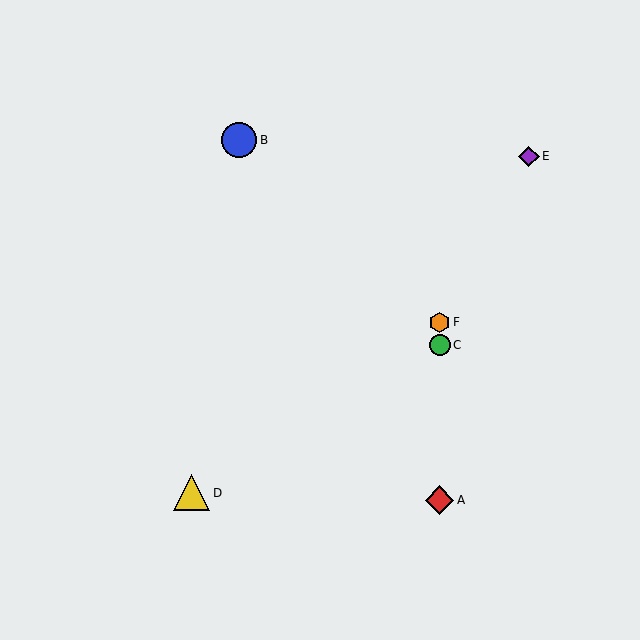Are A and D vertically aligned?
No, A is at x≈440 and D is at x≈192.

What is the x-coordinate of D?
Object D is at x≈192.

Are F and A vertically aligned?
Yes, both are at x≈440.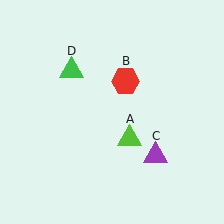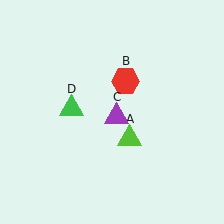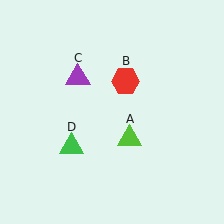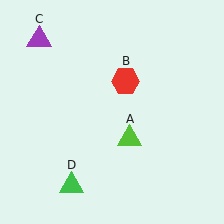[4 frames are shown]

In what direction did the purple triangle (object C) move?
The purple triangle (object C) moved up and to the left.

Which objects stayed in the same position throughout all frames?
Lime triangle (object A) and red hexagon (object B) remained stationary.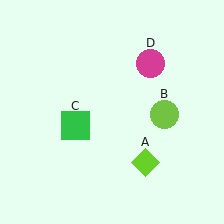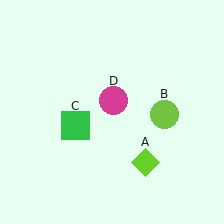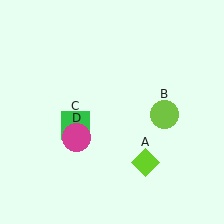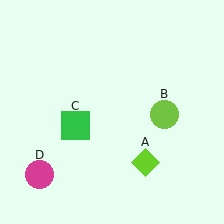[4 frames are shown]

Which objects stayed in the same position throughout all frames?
Lime diamond (object A) and lime circle (object B) and green square (object C) remained stationary.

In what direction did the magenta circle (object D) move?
The magenta circle (object D) moved down and to the left.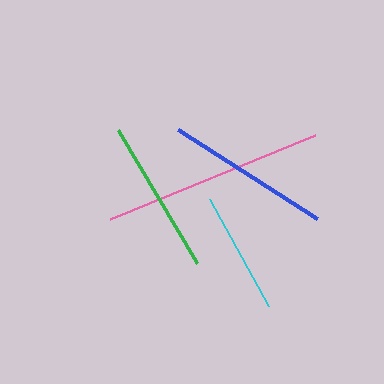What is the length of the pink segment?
The pink segment is approximately 221 pixels long.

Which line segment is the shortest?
The cyan line is the shortest at approximately 122 pixels.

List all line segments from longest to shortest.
From longest to shortest: pink, blue, green, cyan.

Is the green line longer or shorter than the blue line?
The blue line is longer than the green line.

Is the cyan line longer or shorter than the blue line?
The blue line is longer than the cyan line.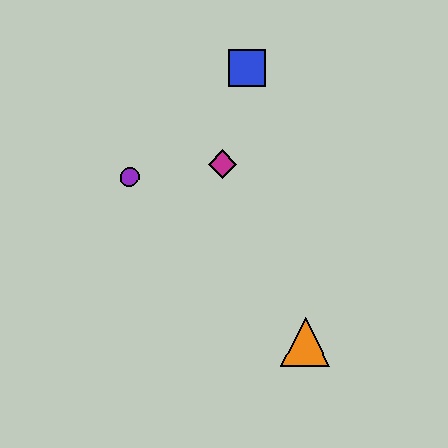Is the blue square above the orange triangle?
Yes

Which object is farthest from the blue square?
The orange triangle is farthest from the blue square.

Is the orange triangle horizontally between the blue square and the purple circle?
No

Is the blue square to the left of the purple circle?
No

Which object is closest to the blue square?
The magenta diamond is closest to the blue square.